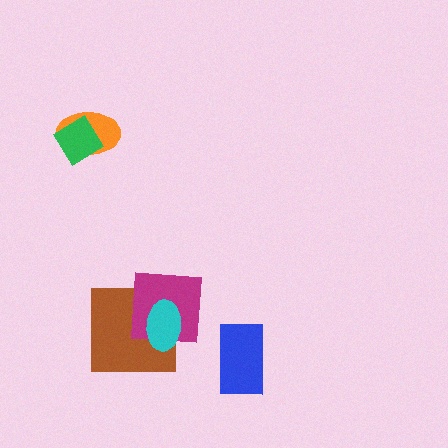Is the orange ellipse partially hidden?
Yes, it is partially covered by another shape.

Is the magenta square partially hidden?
Yes, it is partially covered by another shape.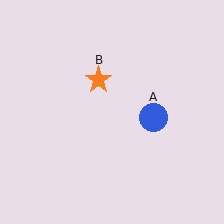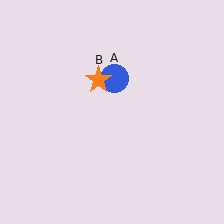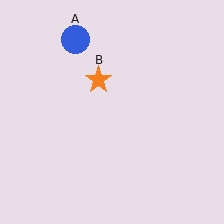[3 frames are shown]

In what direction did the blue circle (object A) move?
The blue circle (object A) moved up and to the left.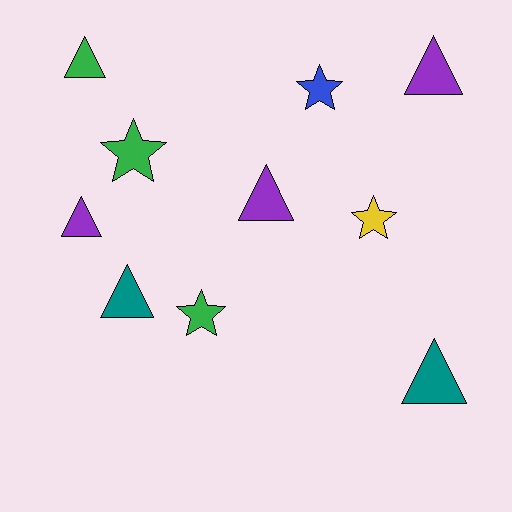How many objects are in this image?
There are 10 objects.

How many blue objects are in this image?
There is 1 blue object.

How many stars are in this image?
There are 4 stars.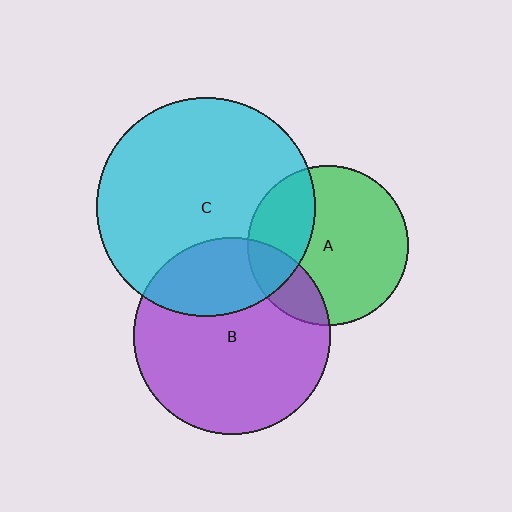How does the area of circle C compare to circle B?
Approximately 1.2 times.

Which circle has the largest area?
Circle C (cyan).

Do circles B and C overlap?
Yes.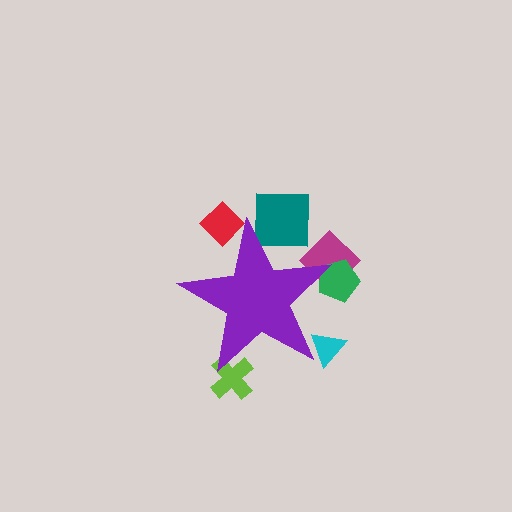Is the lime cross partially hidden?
Yes, the lime cross is partially hidden behind the purple star.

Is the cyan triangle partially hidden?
Yes, the cyan triangle is partially hidden behind the purple star.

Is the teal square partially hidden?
Yes, the teal square is partially hidden behind the purple star.